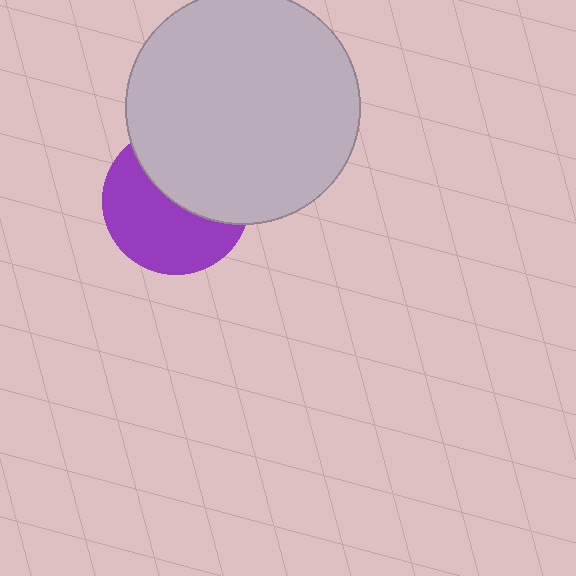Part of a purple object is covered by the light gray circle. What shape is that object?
It is a circle.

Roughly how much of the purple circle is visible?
About half of it is visible (roughly 55%).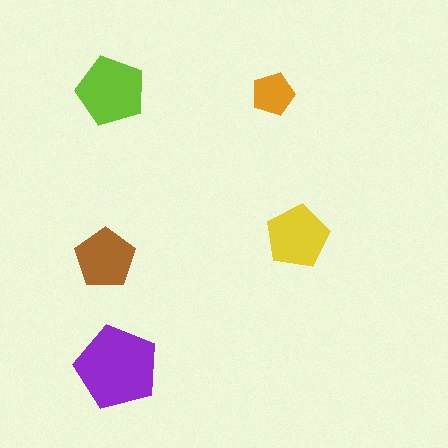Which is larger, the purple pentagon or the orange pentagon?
The purple one.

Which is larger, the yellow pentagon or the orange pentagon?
The yellow one.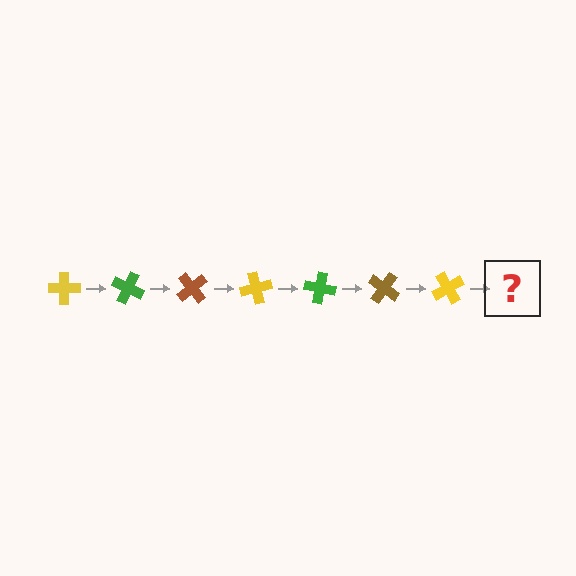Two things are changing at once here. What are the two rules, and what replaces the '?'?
The two rules are that it rotates 25 degrees each step and the color cycles through yellow, green, and brown. The '?' should be a green cross, rotated 175 degrees from the start.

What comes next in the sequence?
The next element should be a green cross, rotated 175 degrees from the start.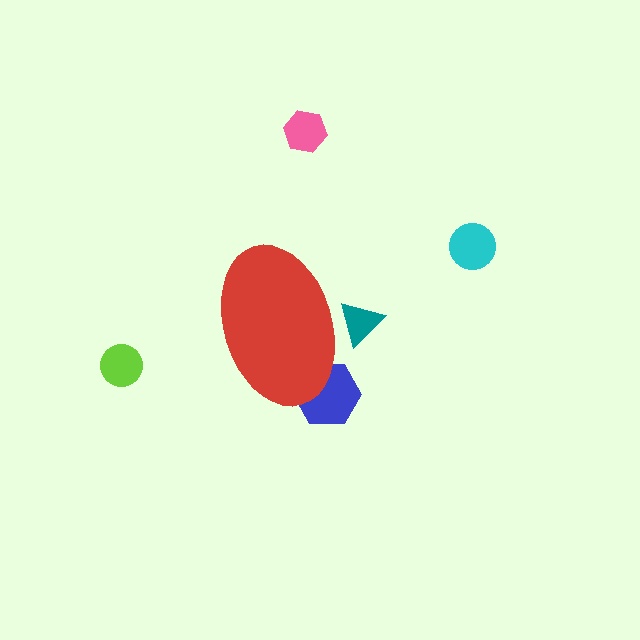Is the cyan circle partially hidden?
No, the cyan circle is fully visible.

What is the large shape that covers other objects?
A red ellipse.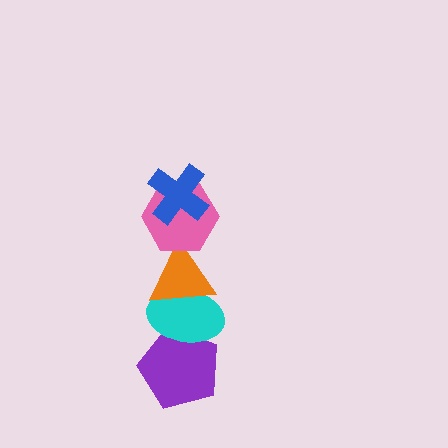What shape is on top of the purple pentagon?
The cyan ellipse is on top of the purple pentagon.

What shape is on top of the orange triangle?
The pink hexagon is on top of the orange triangle.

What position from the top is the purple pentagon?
The purple pentagon is 5th from the top.